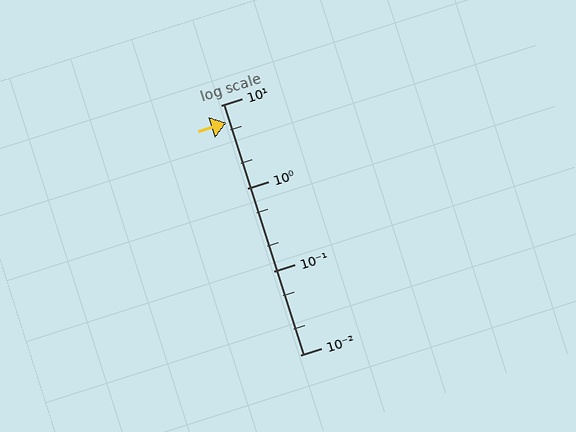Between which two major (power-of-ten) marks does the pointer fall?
The pointer is between 1 and 10.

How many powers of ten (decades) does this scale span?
The scale spans 3 decades, from 0.01 to 10.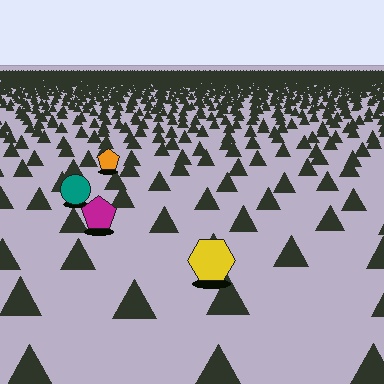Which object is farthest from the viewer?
The orange pentagon is farthest from the viewer. It appears smaller and the ground texture around it is denser.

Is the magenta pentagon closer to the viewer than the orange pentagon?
Yes. The magenta pentagon is closer — you can tell from the texture gradient: the ground texture is coarser near it.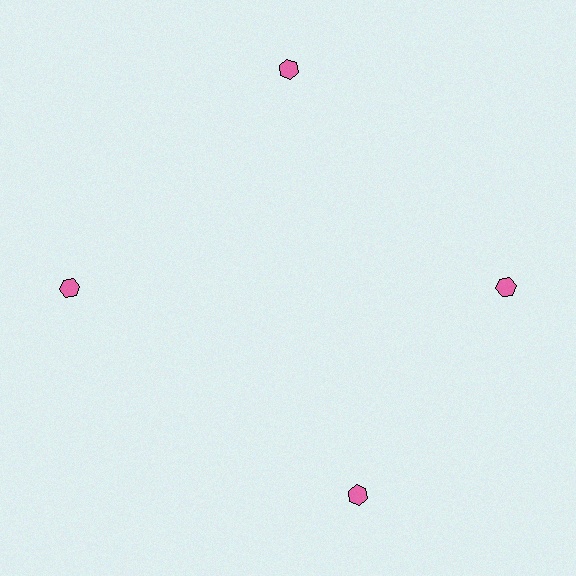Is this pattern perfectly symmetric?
No. The 4 pink hexagons are arranged in a ring, but one element near the 6 o'clock position is rotated out of alignment along the ring, breaking the 4-fold rotational symmetry.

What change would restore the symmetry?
The symmetry would be restored by rotating it back into even spacing with its neighbors so that all 4 hexagons sit at equal angles and equal distance from the center.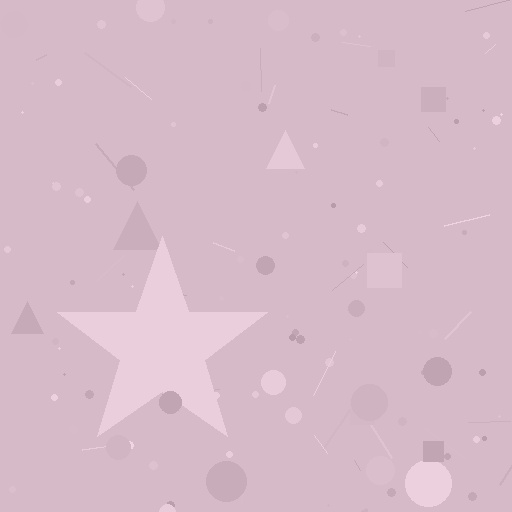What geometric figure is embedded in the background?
A star is embedded in the background.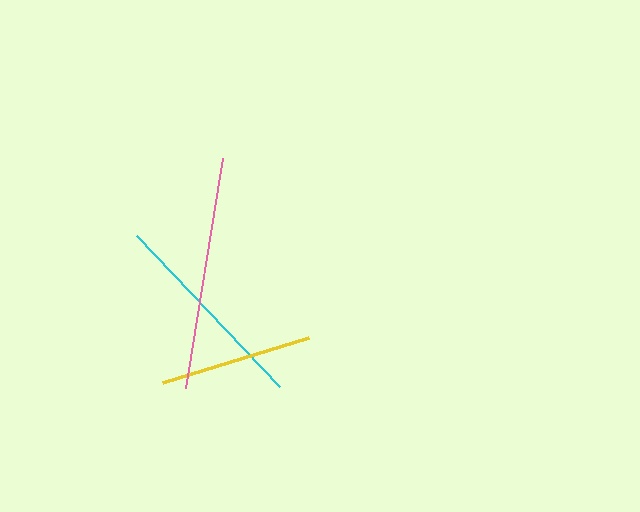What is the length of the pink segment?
The pink segment is approximately 233 pixels long.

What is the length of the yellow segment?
The yellow segment is approximately 152 pixels long.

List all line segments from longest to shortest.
From longest to shortest: pink, cyan, yellow.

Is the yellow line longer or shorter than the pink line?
The pink line is longer than the yellow line.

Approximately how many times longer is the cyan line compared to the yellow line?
The cyan line is approximately 1.4 times the length of the yellow line.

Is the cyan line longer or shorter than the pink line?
The pink line is longer than the cyan line.